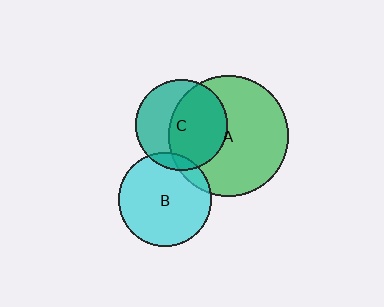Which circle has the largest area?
Circle A (green).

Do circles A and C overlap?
Yes.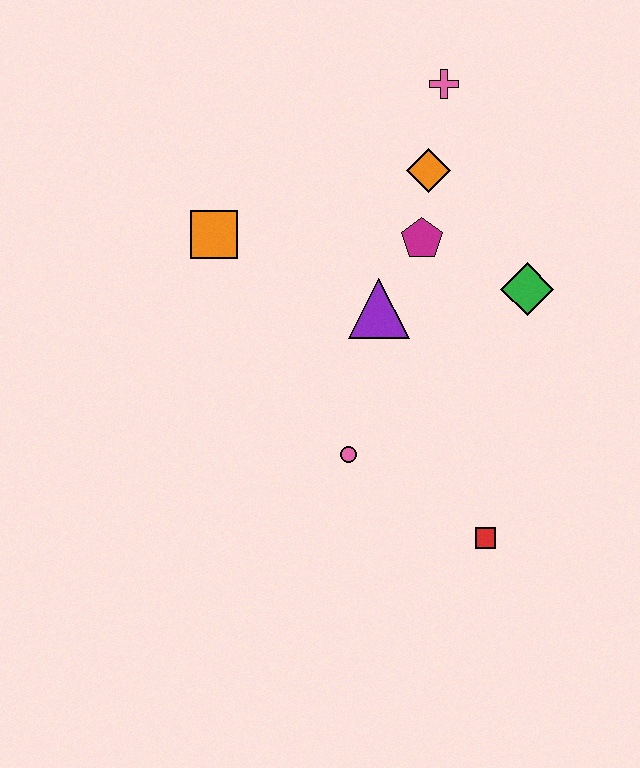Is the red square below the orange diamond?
Yes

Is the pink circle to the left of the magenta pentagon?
Yes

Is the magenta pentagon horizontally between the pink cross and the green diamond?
No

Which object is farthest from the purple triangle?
The red square is farthest from the purple triangle.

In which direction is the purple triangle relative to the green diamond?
The purple triangle is to the left of the green diamond.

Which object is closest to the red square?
The pink circle is closest to the red square.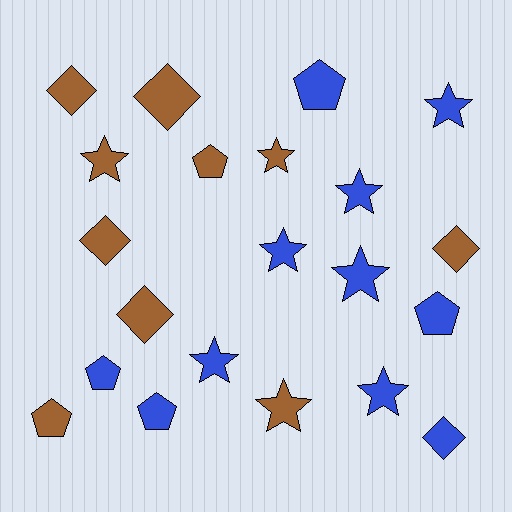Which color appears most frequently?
Blue, with 11 objects.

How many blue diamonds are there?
There is 1 blue diamond.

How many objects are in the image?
There are 21 objects.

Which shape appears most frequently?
Star, with 9 objects.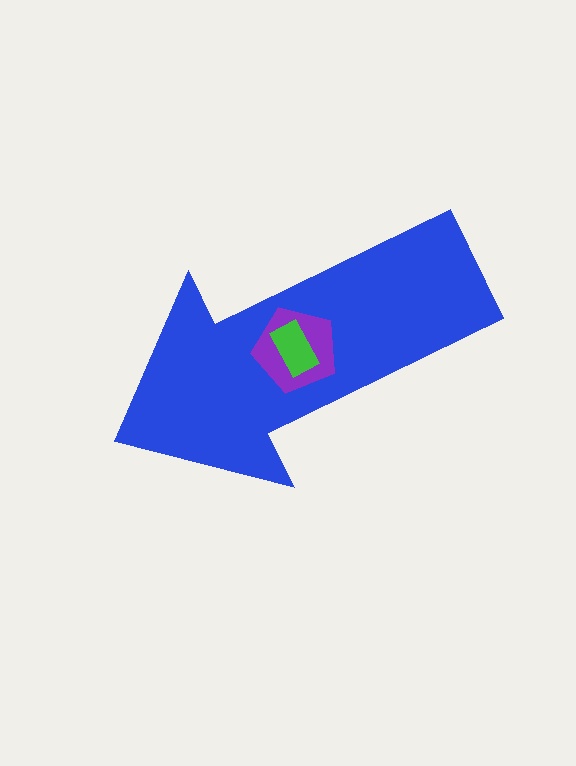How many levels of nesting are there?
3.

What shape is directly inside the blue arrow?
The purple pentagon.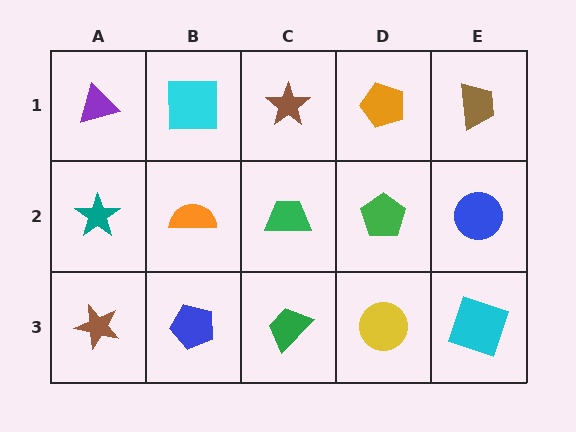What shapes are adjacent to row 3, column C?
A green trapezoid (row 2, column C), a blue pentagon (row 3, column B), a yellow circle (row 3, column D).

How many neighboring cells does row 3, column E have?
2.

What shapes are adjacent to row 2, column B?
A cyan square (row 1, column B), a blue pentagon (row 3, column B), a teal star (row 2, column A), a green trapezoid (row 2, column C).